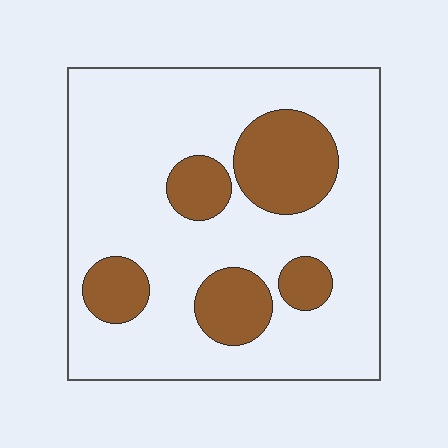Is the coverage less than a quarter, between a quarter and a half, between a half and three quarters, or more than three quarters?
Less than a quarter.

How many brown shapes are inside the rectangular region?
5.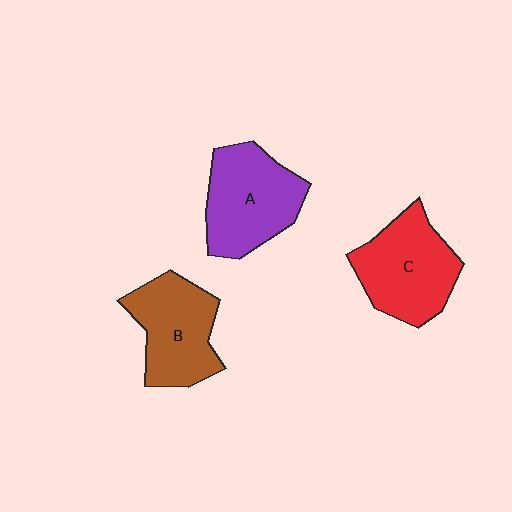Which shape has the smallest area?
Shape B (brown).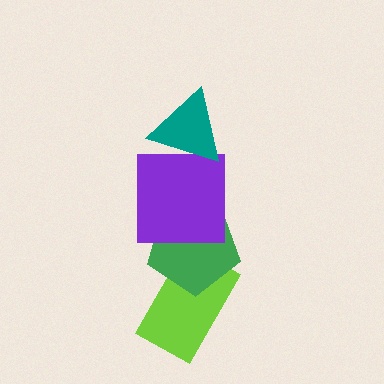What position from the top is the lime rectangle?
The lime rectangle is 4th from the top.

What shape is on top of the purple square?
The teal triangle is on top of the purple square.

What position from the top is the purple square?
The purple square is 2nd from the top.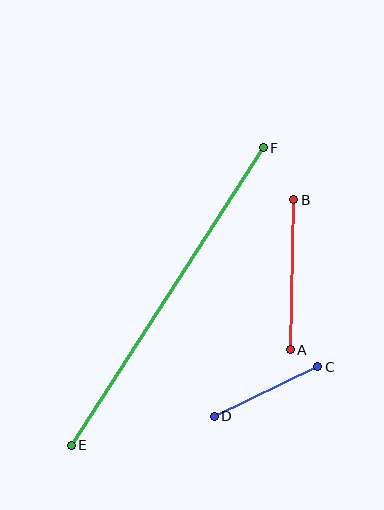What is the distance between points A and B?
The distance is approximately 150 pixels.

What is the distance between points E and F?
The distance is approximately 354 pixels.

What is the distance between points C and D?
The distance is approximately 115 pixels.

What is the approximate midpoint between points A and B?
The midpoint is at approximately (292, 275) pixels.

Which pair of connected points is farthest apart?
Points E and F are farthest apart.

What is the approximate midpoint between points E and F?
The midpoint is at approximately (167, 296) pixels.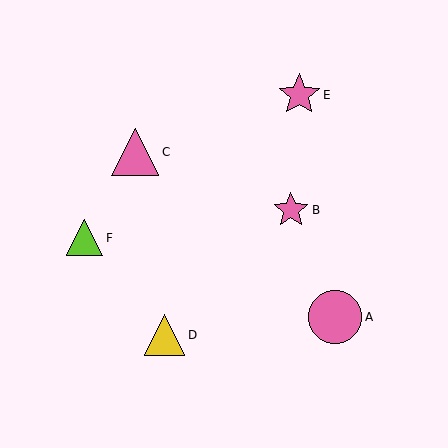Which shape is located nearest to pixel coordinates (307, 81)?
The pink star (labeled E) at (299, 95) is nearest to that location.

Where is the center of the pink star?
The center of the pink star is at (291, 210).